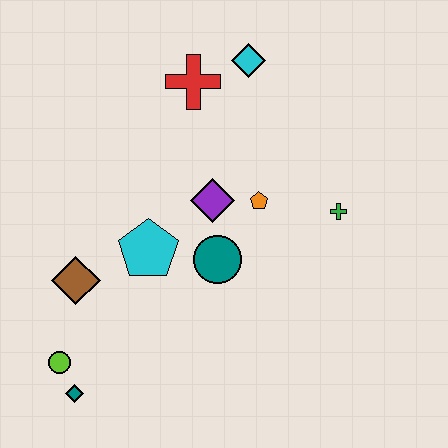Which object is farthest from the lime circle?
The cyan diamond is farthest from the lime circle.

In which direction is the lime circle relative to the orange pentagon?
The lime circle is to the left of the orange pentagon.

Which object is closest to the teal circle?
The purple diamond is closest to the teal circle.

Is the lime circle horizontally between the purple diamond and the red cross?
No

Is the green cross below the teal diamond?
No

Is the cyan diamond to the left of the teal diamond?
No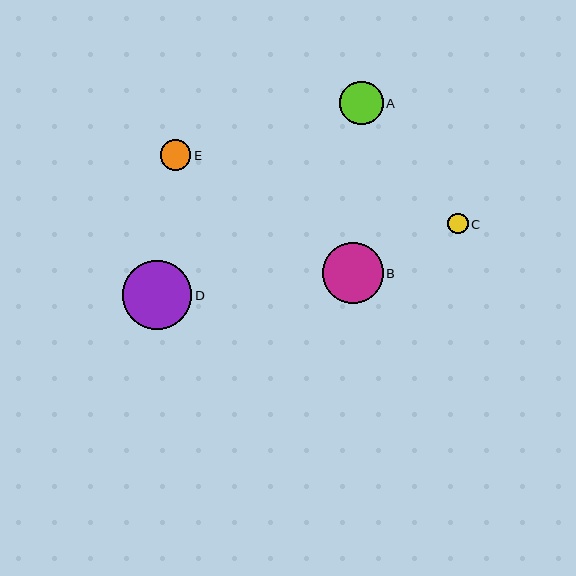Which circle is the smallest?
Circle C is the smallest with a size of approximately 21 pixels.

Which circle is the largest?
Circle D is the largest with a size of approximately 69 pixels.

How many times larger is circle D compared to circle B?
Circle D is approximately 1.1 times the size of circle B.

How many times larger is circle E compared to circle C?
Circle E is approximately 1.5 times the size of circle C.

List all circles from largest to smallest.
From largest to smallest: D, B, A, E, C.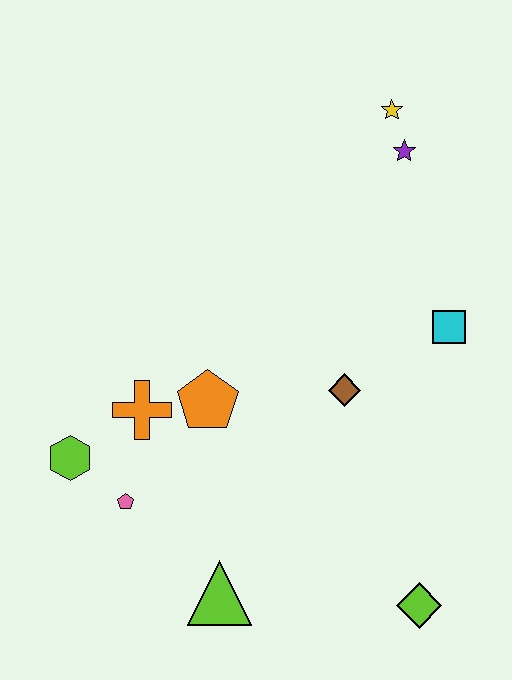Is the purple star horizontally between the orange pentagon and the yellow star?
No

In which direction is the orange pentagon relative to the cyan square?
The orange pentagon is to the left of the cyan square.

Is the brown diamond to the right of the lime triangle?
Yes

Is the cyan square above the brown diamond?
Yes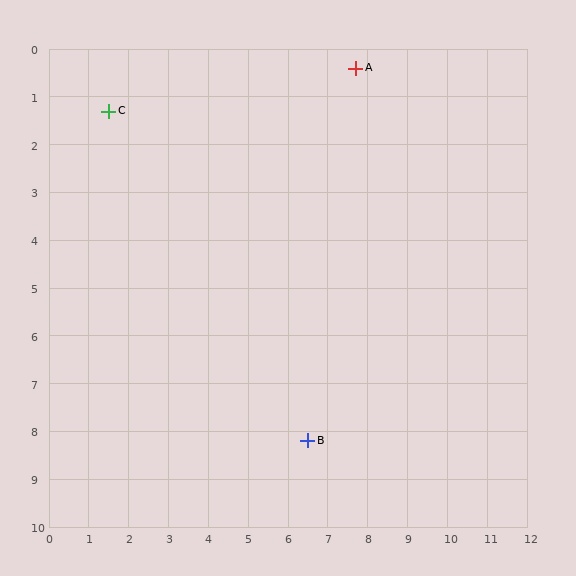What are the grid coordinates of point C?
Point C is at approximately (1.5, 1.3).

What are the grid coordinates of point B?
Point B is at approximately (6.5, 8.2).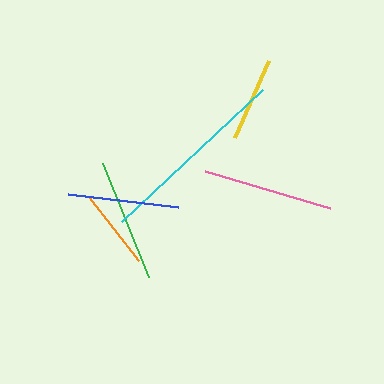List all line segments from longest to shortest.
From longest to shortest: cyan, pink, green, blue, yellow, orange.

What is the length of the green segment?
The green segment is approximately 123 pixels long.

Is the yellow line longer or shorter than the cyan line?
The cyan line is longer than the yellow line.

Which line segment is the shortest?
The orange line is the shortest at approximately 82 pixels.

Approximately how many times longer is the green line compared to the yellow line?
The green line is approximately 1.5 times the length of the yellow line.